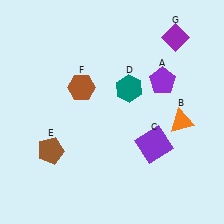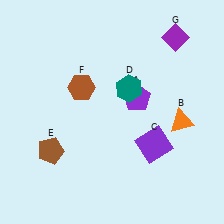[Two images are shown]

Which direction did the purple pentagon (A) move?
The purple pentagon (A) moved left.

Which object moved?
The purple pentagon (A) moved left.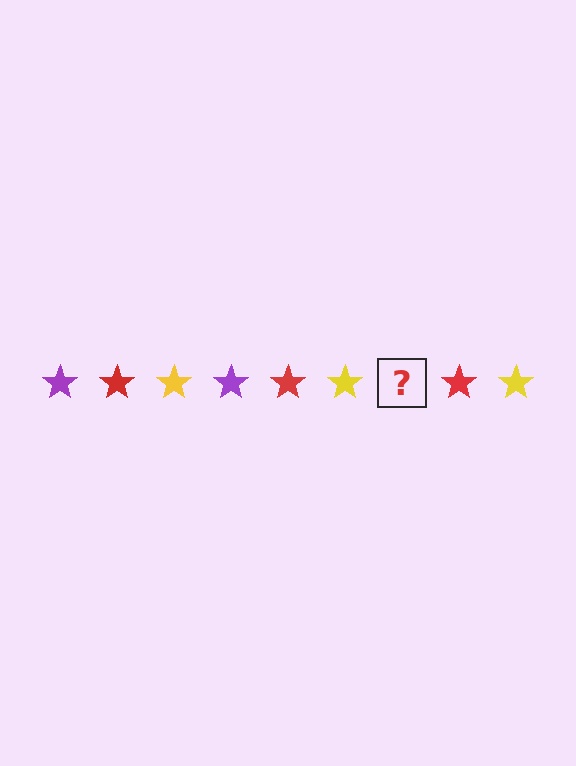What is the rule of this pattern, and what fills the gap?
The rule is that the pattern cycles through purple, red, yellow stars. The gap should be filled with a purple star.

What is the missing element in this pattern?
The missing element is a purple star.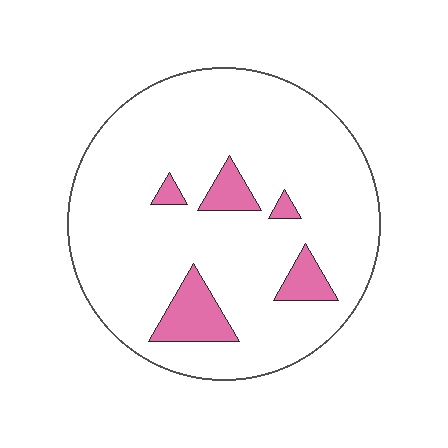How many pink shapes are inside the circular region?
5.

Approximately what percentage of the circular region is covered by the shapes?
Approximately 10%.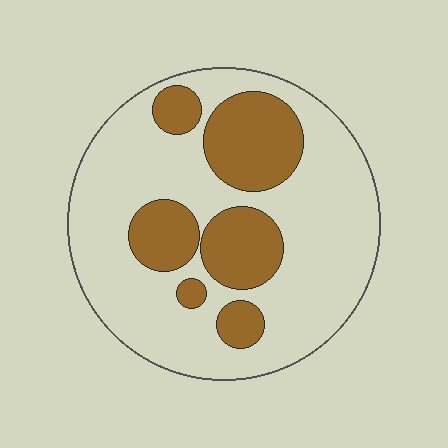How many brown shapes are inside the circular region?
6.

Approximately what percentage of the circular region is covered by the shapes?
Approximately 30%.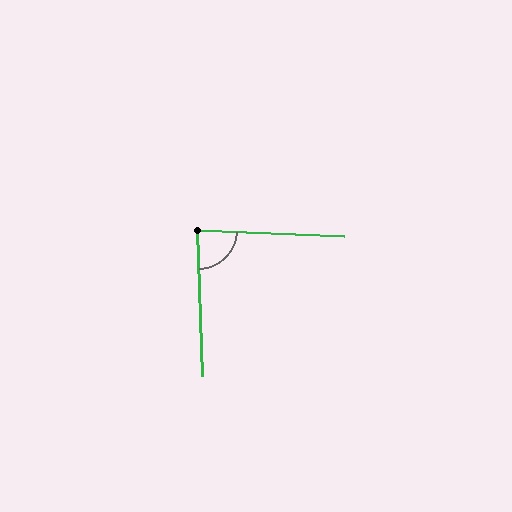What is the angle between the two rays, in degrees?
Approximately 85 degrees.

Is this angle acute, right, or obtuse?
It is approximately a right angle.